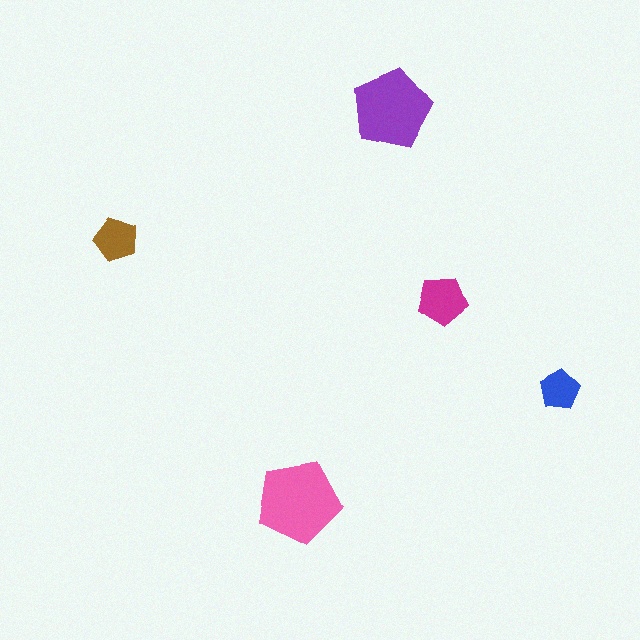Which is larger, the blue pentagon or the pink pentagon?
The pink one.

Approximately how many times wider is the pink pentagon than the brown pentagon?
About 2 times wider.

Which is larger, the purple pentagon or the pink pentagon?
The pink one.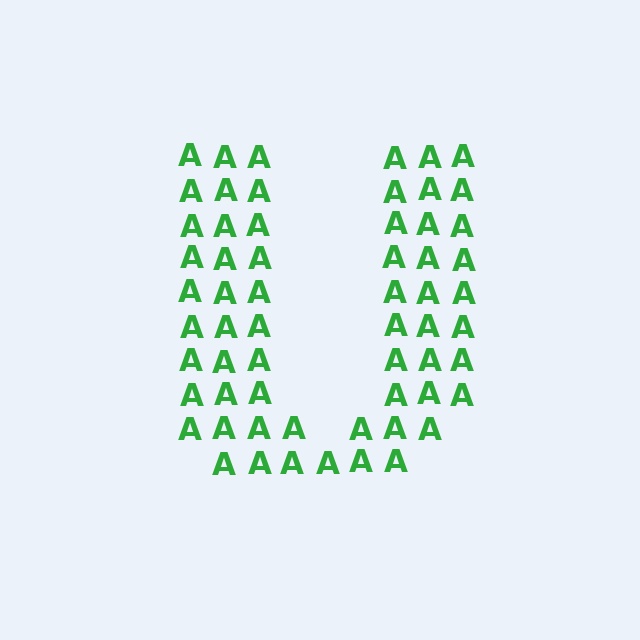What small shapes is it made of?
It is made of small letter A's.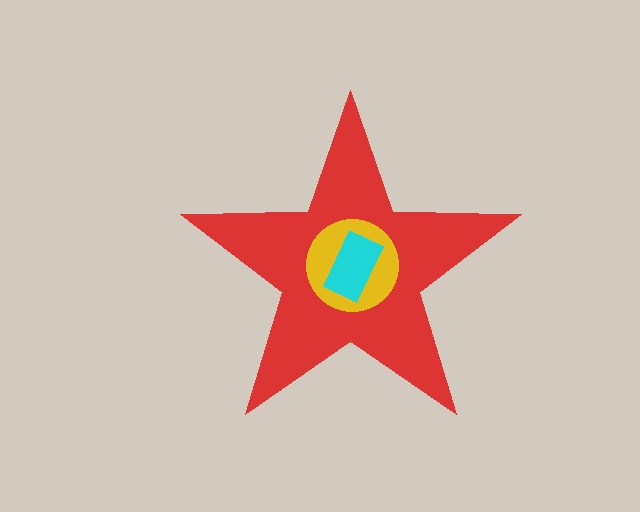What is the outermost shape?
The red star.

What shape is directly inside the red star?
The yellow circle.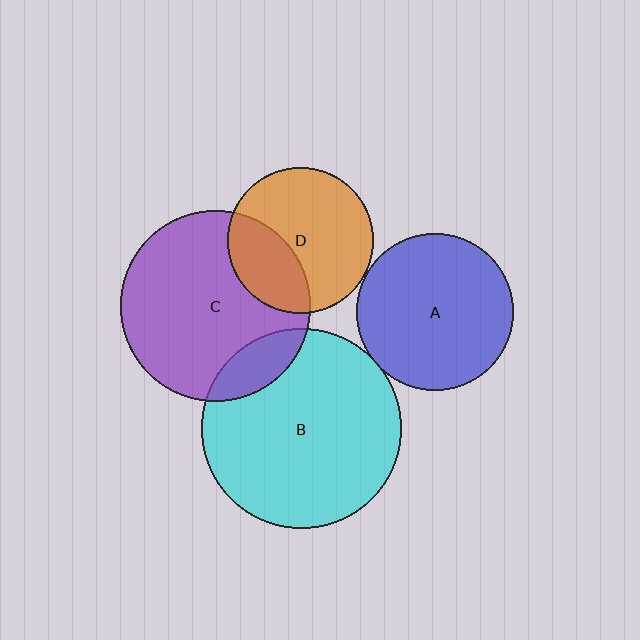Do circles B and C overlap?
Yes.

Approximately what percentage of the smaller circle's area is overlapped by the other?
Approximately 15%.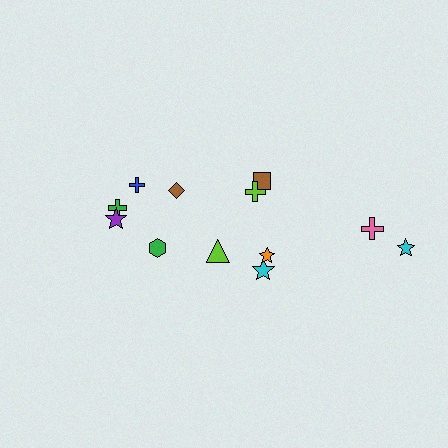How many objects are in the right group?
There are 7 objects.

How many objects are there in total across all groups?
There are 12 objects.